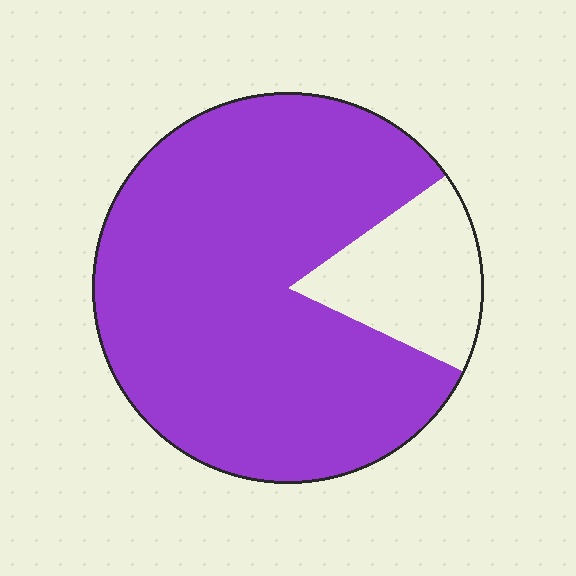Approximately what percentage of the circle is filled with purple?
Approximately 85%.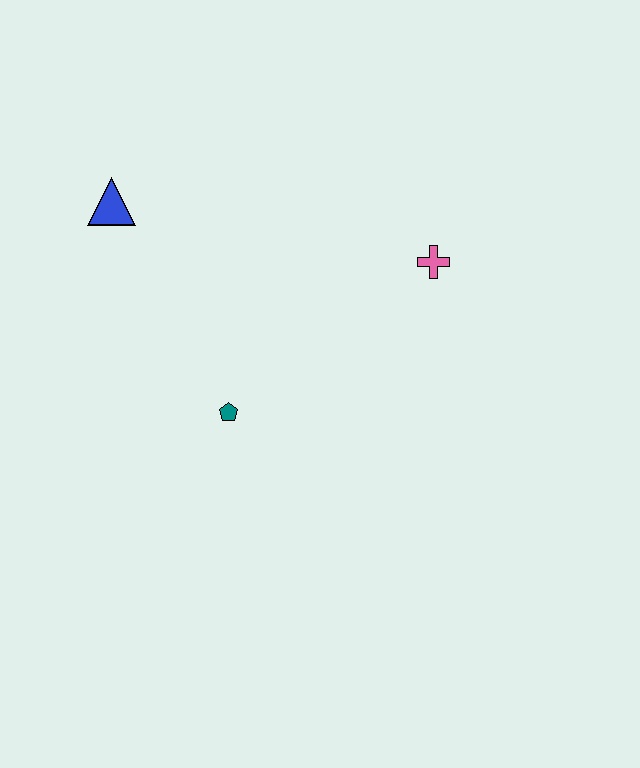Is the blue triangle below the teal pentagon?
No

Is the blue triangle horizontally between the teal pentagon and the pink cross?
No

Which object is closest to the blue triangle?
The teal pentagon is closest to the blue triangle.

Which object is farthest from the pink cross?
The blue triangle is farthest from the pink cross.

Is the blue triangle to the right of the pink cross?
No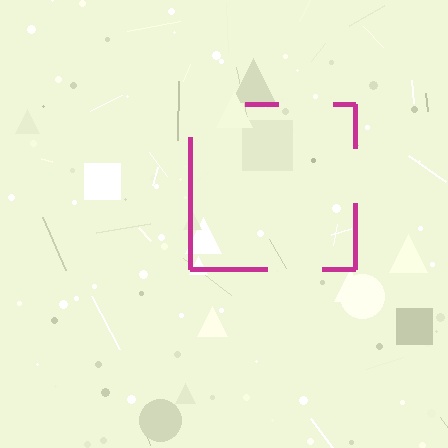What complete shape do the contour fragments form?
The contour fragments form a square.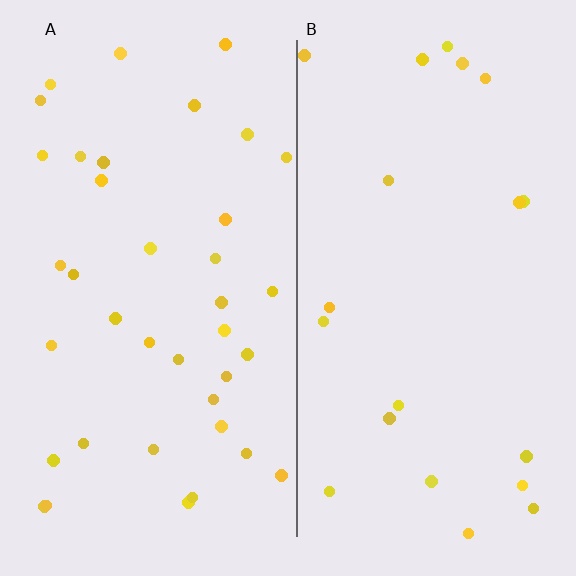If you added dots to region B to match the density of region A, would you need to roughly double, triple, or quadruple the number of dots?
Approximately double.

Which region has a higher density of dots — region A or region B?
A (the left).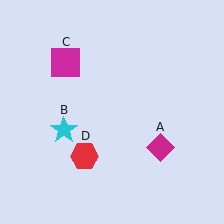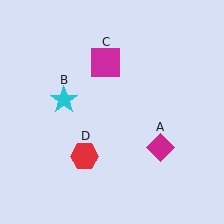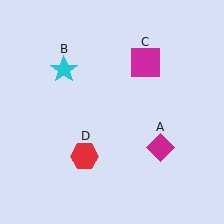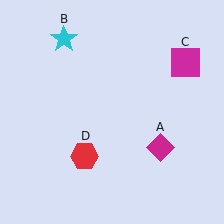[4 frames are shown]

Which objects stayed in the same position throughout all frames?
Magenta diamond (object A) and red hexagon (object D) remained stationary.